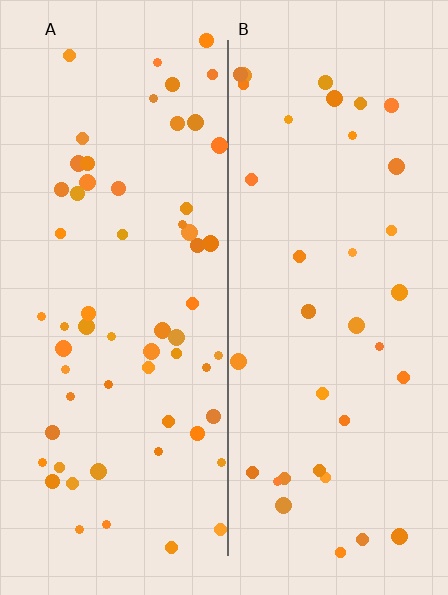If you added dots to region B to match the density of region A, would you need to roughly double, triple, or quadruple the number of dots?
Approximately double.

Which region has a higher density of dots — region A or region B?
A (the left).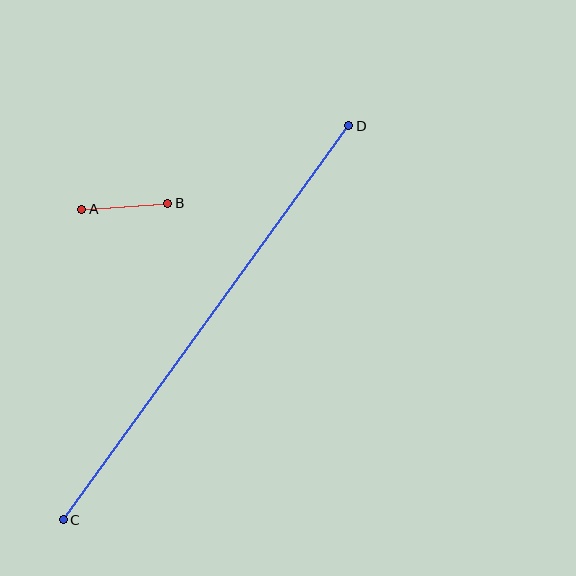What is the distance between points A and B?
The distance is approximately 86 pixels.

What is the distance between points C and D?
The distance is approximately 486 pixels.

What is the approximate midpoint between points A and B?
The midpoint is at approximately (125, 206) pixels.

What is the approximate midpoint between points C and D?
The midpoint is at approximately (206, 323) pixels.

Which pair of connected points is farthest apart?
Points C and D are farthest apart.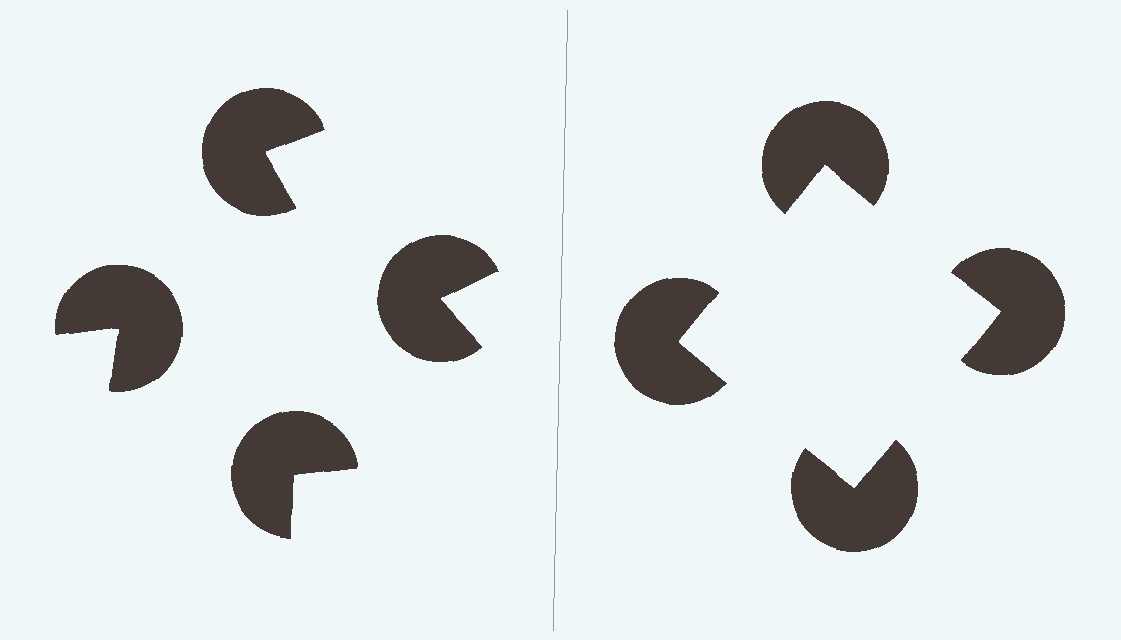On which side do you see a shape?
An illusory square appears on the right side. On the left side the wedge cuts are rotated, so no coherent shape forms.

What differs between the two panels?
The pac-man discs are positioned identically on both sides; only the wedge orientations differ. On the right they align to a square; on the left they are misaligned.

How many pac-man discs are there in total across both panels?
8 — 4 on each side.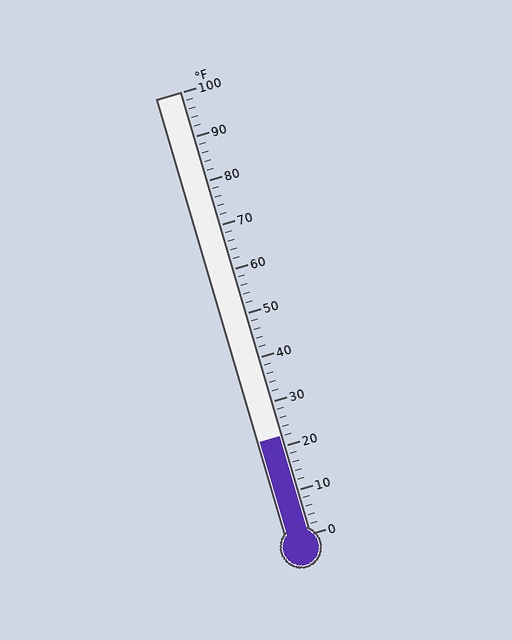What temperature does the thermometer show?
The thermometer shows approximately 22°F.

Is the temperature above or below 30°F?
The temperature is below 30°F.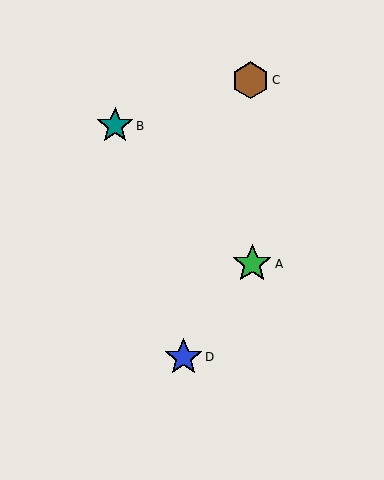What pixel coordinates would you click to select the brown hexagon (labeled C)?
Click at (250, 80) to select the brown hexagon C.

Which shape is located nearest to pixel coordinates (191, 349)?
The blue star (labeled D) at (183, 357) is nearest to that location.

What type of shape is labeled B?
Shape B is a teal star.